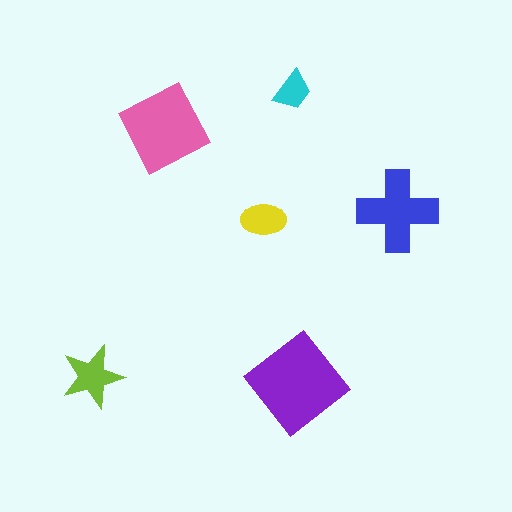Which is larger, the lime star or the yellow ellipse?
The lime star.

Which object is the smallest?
The cyan trapezoid.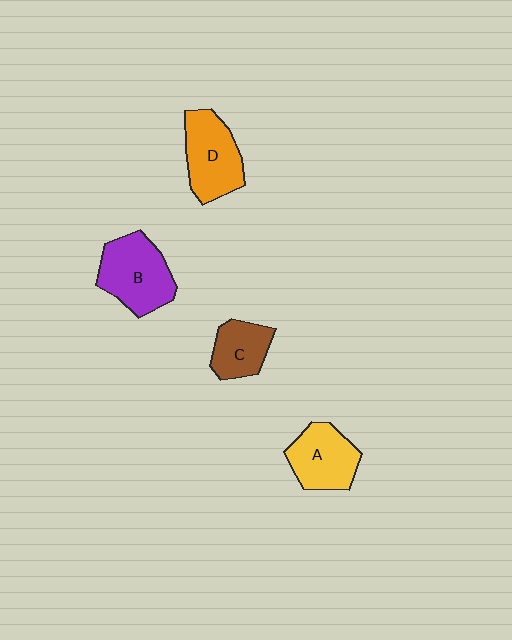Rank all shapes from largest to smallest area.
From largest to smallest: B (purple), D (orange), A (yellow), C (brown).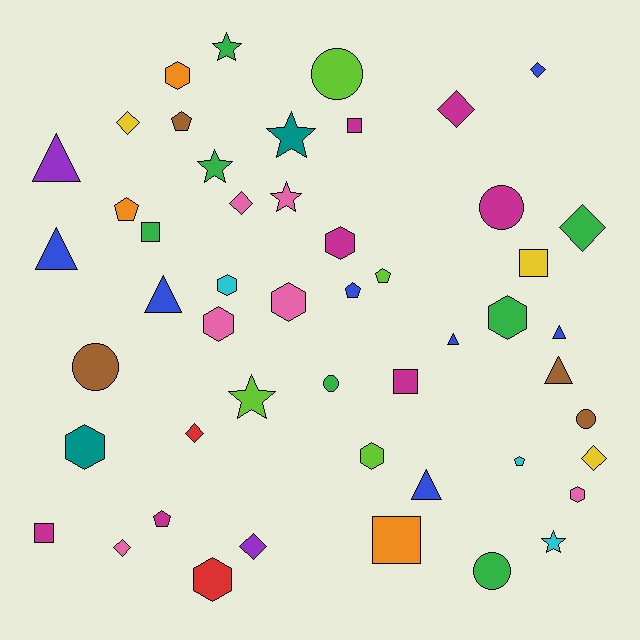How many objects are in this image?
There are 50 objects.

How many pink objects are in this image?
There are 6 pink objects.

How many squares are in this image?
There are 6 squares.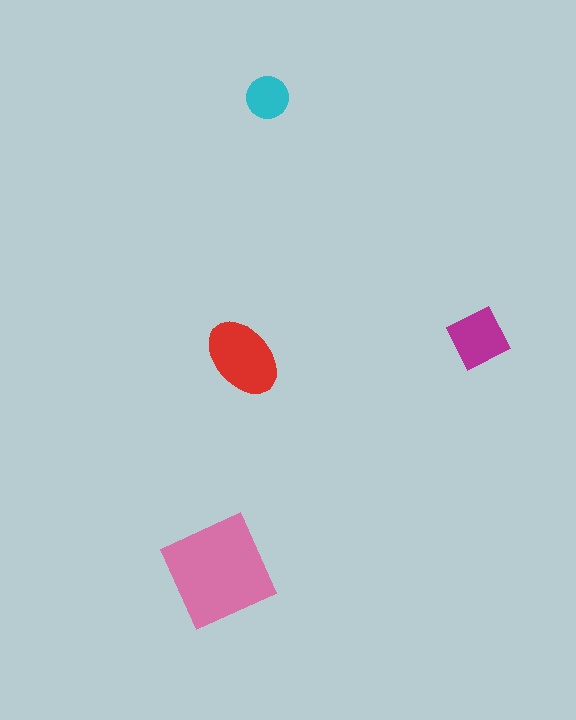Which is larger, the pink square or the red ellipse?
The pink square.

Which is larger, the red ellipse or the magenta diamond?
The red ellipse.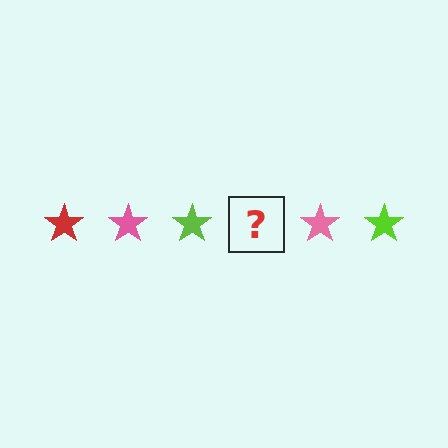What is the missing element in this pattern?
The missing element is a red star.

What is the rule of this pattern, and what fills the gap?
The rule is that the pattern cycles through red, pink, lime stars. The gap should be filled with a red star.